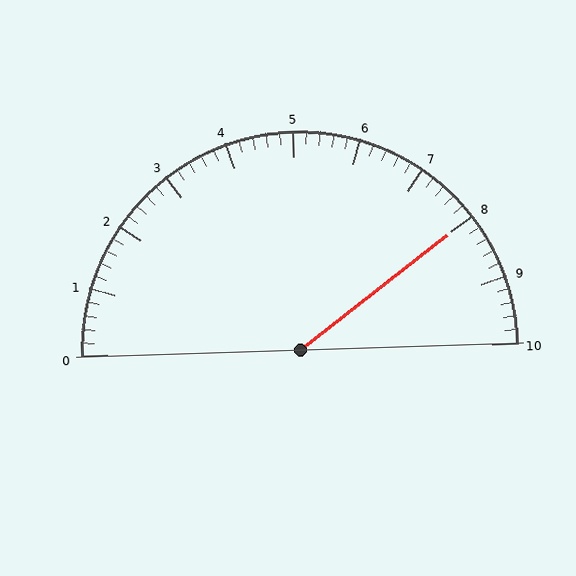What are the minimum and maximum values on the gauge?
The gauge ranges from 0 to 10.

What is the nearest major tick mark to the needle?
The nearest major tick mark is 8.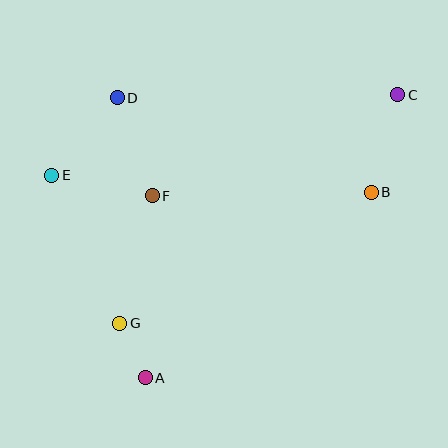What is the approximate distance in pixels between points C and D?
The distance between C and D is approximately 280 pixels.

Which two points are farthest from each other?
Points A and C are farthest from each other.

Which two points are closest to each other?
Points A and G are closest to each other.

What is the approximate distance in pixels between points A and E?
The distance between A and E is approximately 223 pixels.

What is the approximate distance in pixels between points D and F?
The distance between D and F is approximately 104 pixels.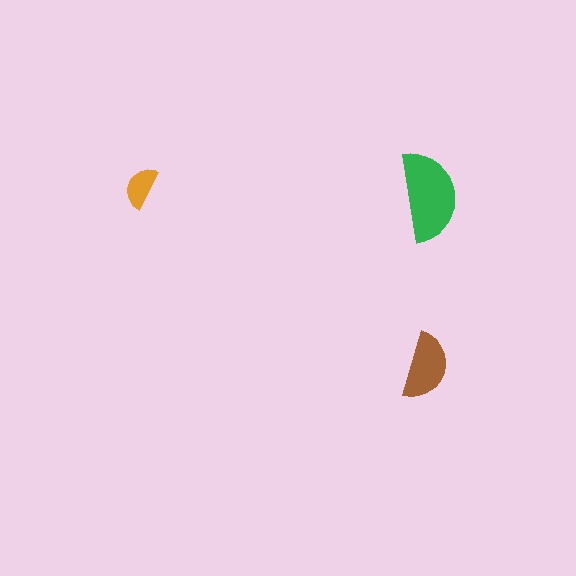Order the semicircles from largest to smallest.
the green one, the brown one, the orange one.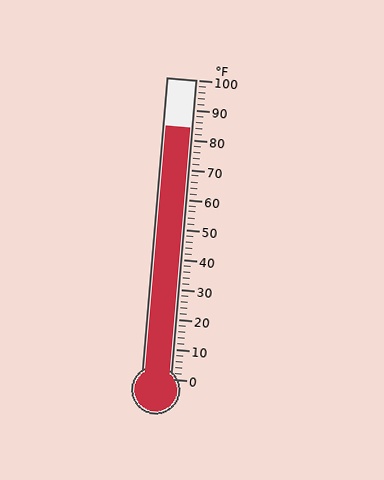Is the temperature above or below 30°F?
The temperature is above 30°F.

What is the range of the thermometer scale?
The thermometer scale ranges from 0°F to 100°F.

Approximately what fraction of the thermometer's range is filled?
The thermometer is filled to approximately 85% of its range.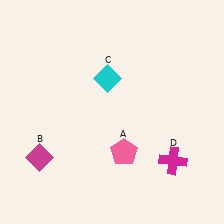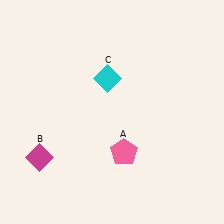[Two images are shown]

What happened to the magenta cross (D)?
The magenta cross (D) was removed in Image 2. It was in the bottom-right area of Image 1.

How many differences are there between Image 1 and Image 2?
There is 1 difference between the two images.